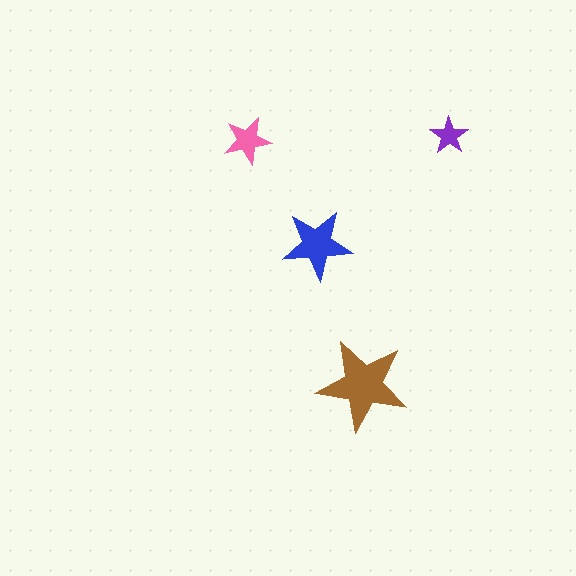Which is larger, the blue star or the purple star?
The blue one.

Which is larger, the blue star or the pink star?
The blue one.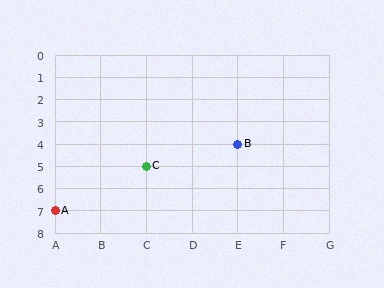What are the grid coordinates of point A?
Point A is at grid coordinates (A, 7).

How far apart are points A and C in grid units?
Points A and C are 2 columns and 2 rows apart (about 2.8 grid units diagonally).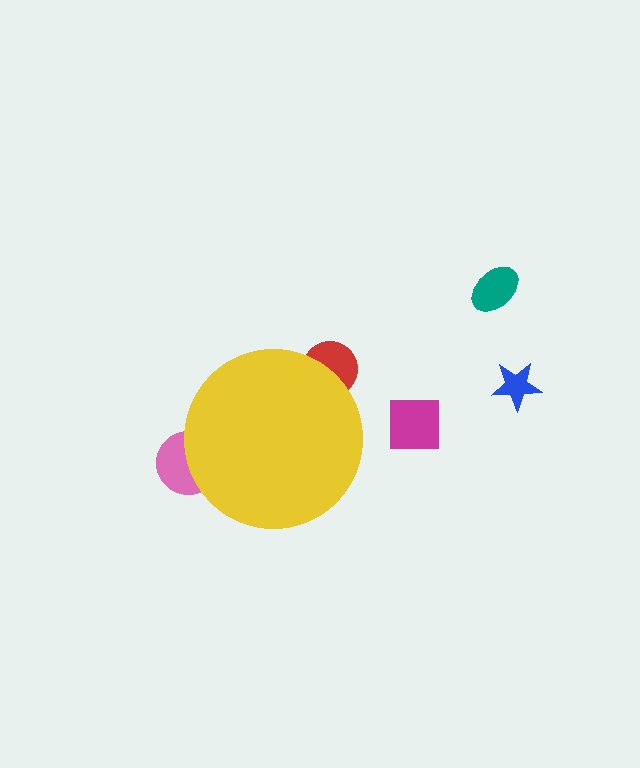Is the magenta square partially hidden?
No, the magenta square is fully visible.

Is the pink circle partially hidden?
Yes, the pink circle is partially hidden behind the yellow circle.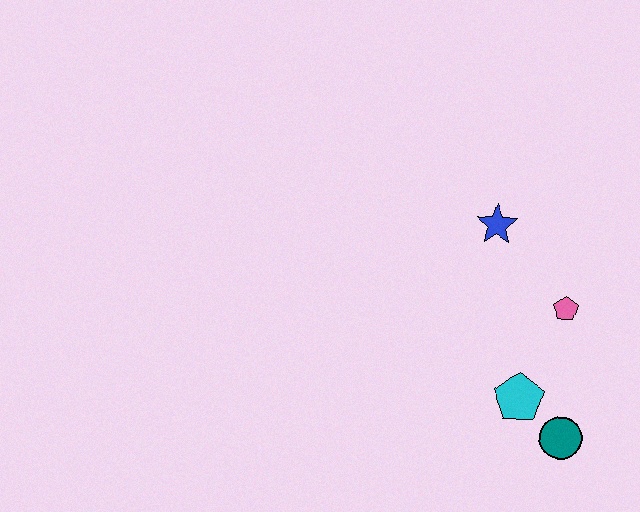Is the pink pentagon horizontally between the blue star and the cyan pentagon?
No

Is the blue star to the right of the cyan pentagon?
No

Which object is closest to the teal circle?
The cyan pentagon is closest to the teal circle.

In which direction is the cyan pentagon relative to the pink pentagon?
The cyan pentagon is below the pink pentagon.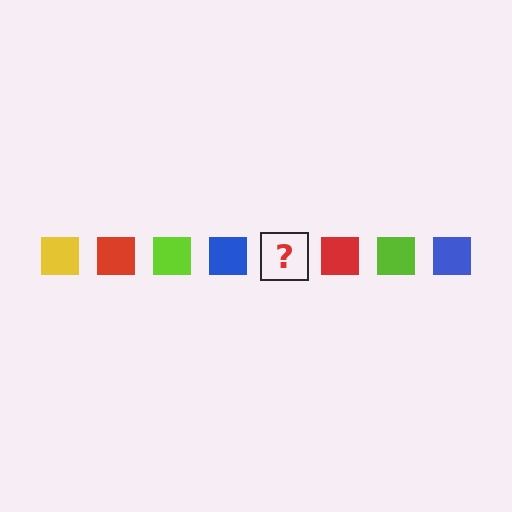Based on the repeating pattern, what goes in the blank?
The blank should be a yellow square.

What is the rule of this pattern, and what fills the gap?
The rule is that the pattern cycles through yellow, red, lime, blue squares. The gap should be filled with a yellow square.